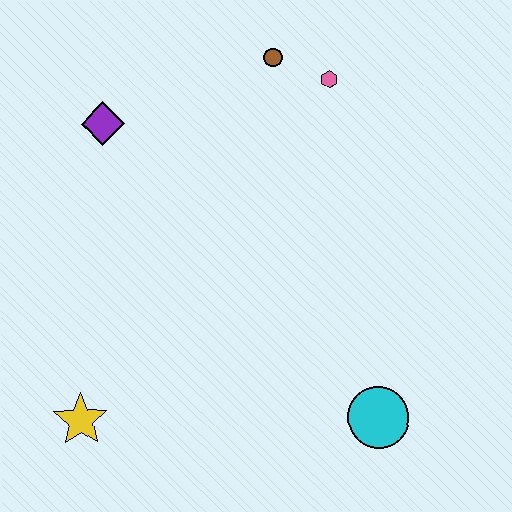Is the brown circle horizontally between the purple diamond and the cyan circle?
Yes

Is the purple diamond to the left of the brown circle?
Yes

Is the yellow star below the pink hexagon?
Yes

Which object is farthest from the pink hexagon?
The yellow star is farthest from the pink hexagon.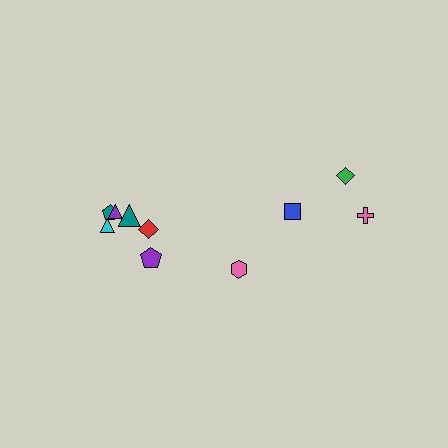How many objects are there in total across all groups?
There are 10 objects.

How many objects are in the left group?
There are 6 objects.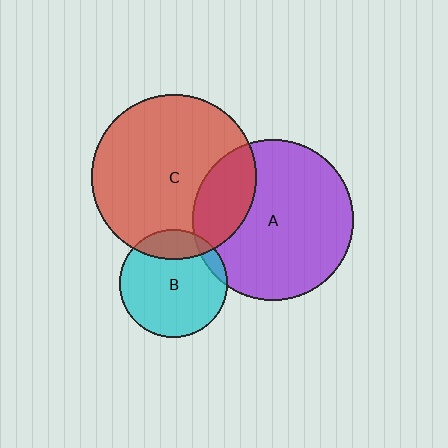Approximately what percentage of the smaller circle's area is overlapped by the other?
Approximately 5%.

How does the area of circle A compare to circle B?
Approximately 2.2 times.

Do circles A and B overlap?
Yes.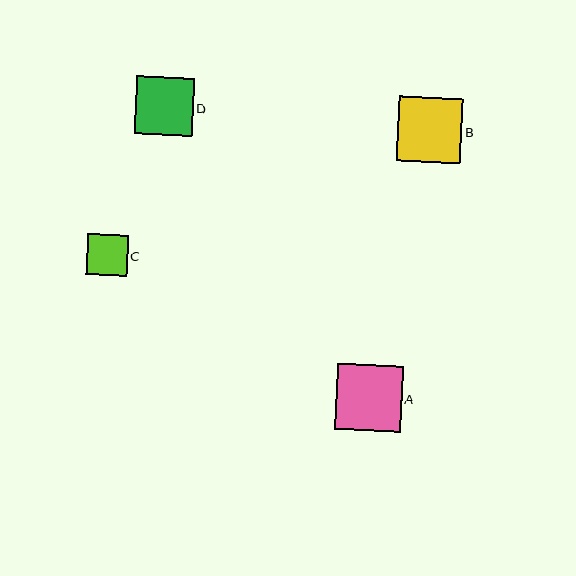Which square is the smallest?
Square C is the smallest with a size of approximately 41 pixels.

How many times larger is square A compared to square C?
Square A is approximately 1.6 times the size of square C.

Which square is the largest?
Square A is the largest with a size of approximately 65 pixels.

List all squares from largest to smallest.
From largest to smallest: A, B, D, C.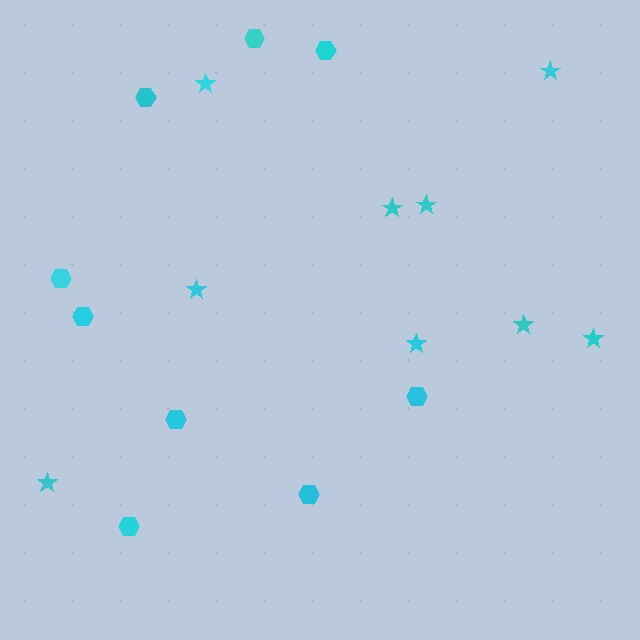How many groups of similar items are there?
There are 2 groups: one group of hexagons (9) and one group of stars (9).